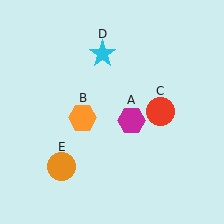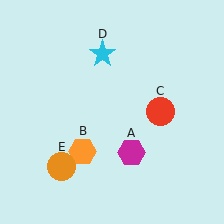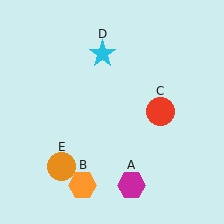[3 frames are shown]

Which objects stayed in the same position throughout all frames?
Red circle (object C) and cyan star (object D) and orange circle (object E) remained stationary.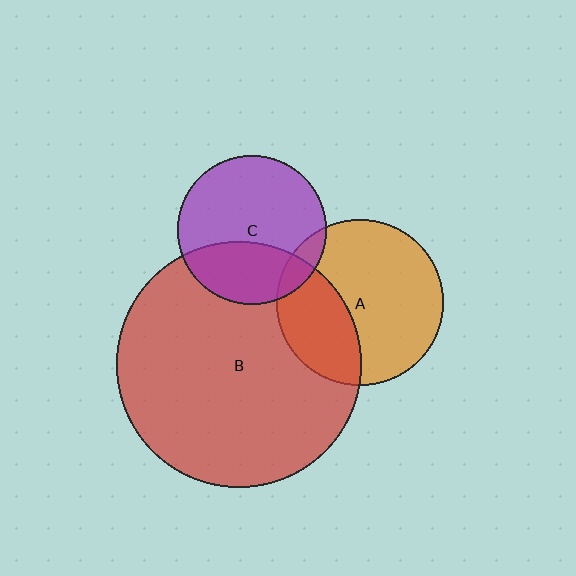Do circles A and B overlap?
Yes.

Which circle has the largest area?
Circle B (red).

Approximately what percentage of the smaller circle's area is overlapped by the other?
Approximately 35%.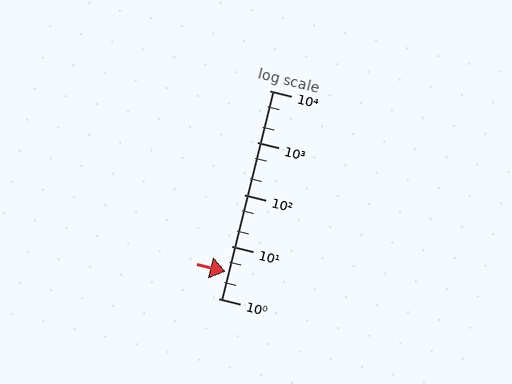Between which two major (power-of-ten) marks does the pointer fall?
The pointer is between 1 and 10.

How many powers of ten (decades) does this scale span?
The scale spans 4 decades, from 1 to 10000.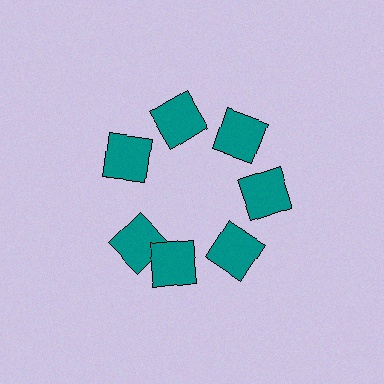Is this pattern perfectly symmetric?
No. The 7 teal squares are arranged in a ring, but one element near the 8 o'clock position is rotated out of alignment along the ring, breaking the 7-fold rotational symmetry.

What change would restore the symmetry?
The symmetry would be restored by rotating it back into even spacing with its neighbors so that all 7 squares sit at equal angles and equal distance from the center.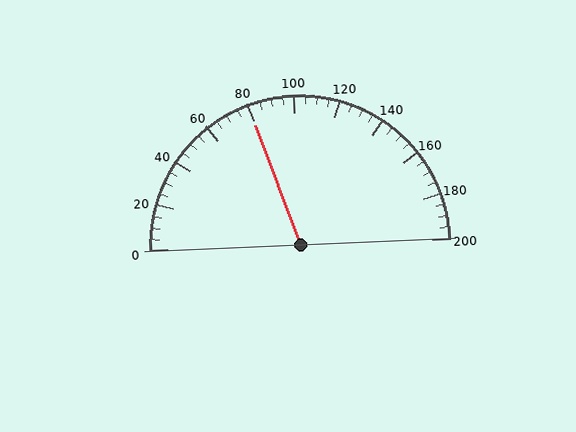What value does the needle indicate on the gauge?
The needle indicates approximately 80.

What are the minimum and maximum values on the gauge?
The gauge ranges from 0 to 200.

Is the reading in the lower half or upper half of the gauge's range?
The reading is in the lower half of the range (0 to 200).